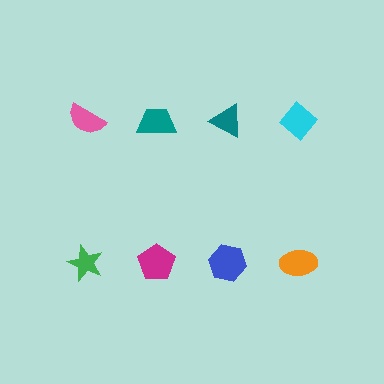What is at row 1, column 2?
A teal trapezoid.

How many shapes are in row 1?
4 shapes.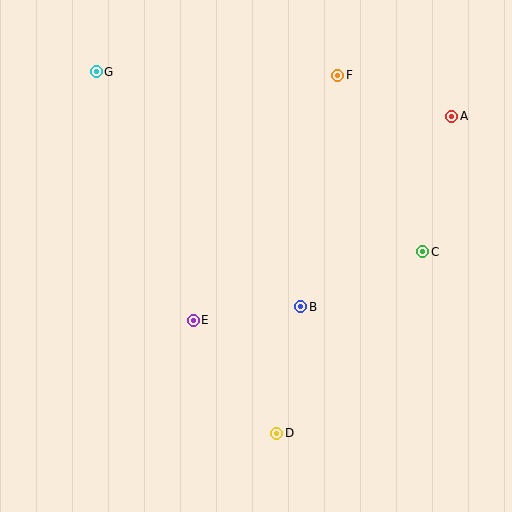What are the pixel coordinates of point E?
Point E is at (193, 320).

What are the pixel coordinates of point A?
Point A is at (452, 117).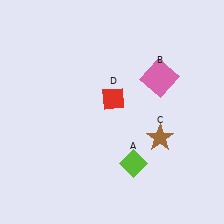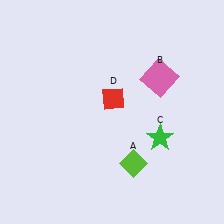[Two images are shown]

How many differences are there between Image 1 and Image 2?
There is 1 difference between the two images.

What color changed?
The star (C) changed from brown in Image 1 to green in Image 2.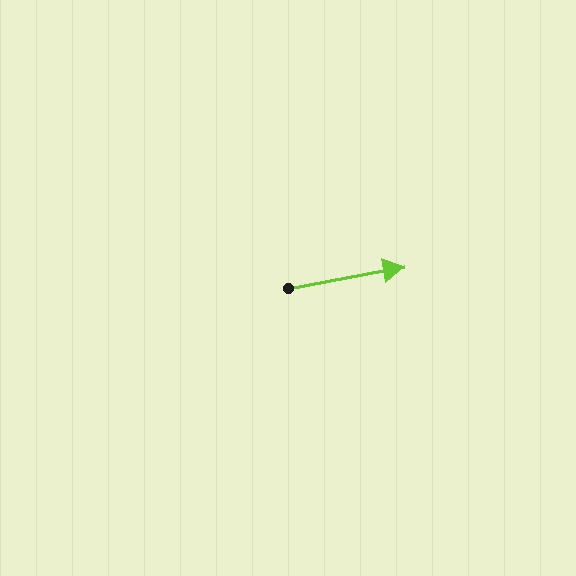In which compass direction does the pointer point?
East.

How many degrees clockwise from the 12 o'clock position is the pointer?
Approximately 80 degrees.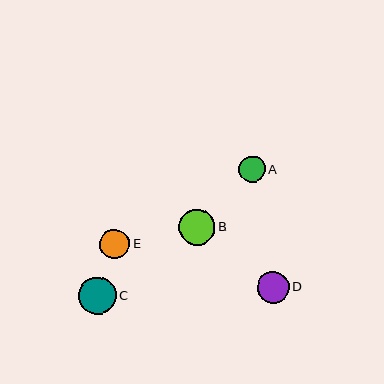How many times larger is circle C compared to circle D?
Circle C is approximately 1.2 times the size of circle D.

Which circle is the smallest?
Circle A is the smallest with a size of approximately 27 pixels.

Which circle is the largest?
Circle C is the largest with a size of approximately 38 pixels.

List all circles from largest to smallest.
From largest to smallest: C, B, D, E, A.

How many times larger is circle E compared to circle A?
Circle E is approximately 1.1 times the size of circle A.